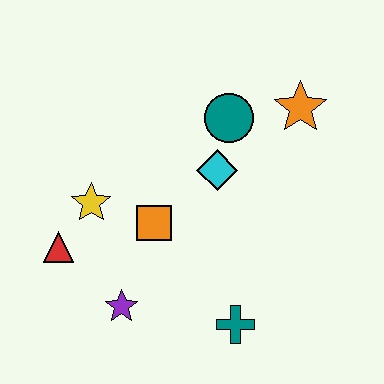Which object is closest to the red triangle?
The yellow star is closest to the red triangle.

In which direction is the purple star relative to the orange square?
The purple star is below the orange square.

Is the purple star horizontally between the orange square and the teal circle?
No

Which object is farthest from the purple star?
The orange star is farthest from the purple star.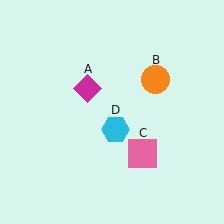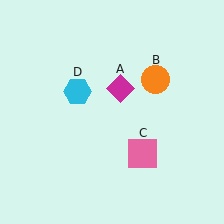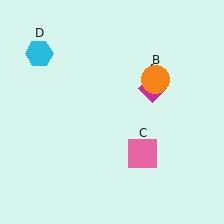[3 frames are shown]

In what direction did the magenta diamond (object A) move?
The magenta diamond (object A) moved right.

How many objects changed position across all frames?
2 objects changed position: magenta diamond (object A), cyan hexagon (object D).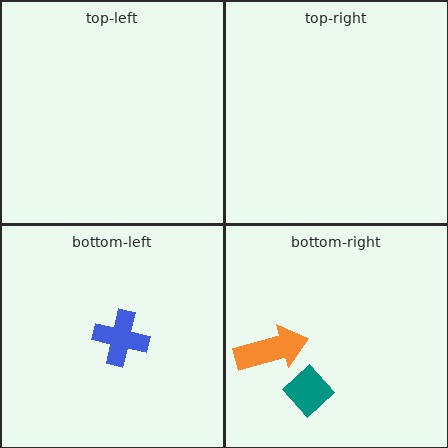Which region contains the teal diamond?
The bottom-right region.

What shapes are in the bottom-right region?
The teal diamond, the orange arrow.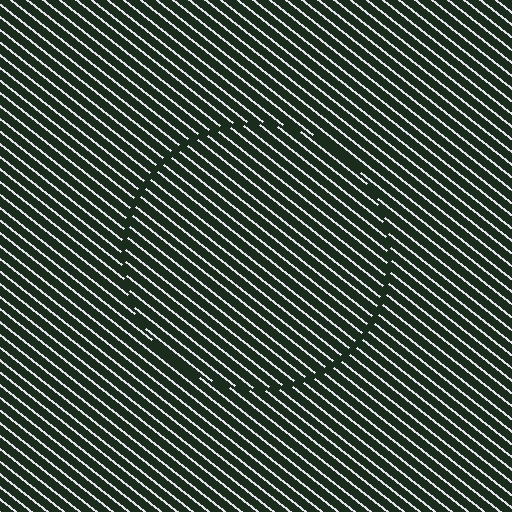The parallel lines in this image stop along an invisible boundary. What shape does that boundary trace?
An illusory circle. The interior of the shape contains the same grating, shifted by half a period — the contour is defined by the phase discontinuity where line-ends from the inner and outer gratings abut.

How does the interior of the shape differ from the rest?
The interior of the shape contains the same grating, shifted by half a period — the contour is defined by the phase discontinuity where line-ends from the inner and outer gratings abut.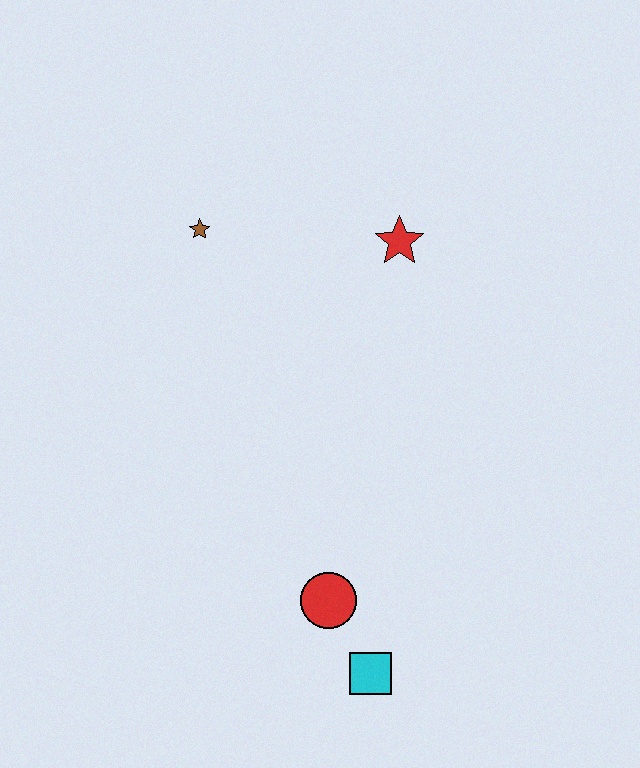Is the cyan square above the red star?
No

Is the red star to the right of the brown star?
Yes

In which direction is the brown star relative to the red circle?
The brown star is above the red circle.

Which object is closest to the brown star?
The red star is closest to the brown star.